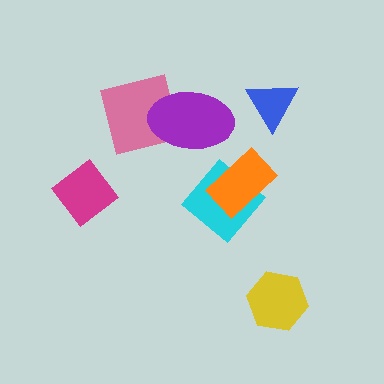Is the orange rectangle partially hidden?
No, no other shape covers it.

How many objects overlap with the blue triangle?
0 objects overlap with the blue triangle.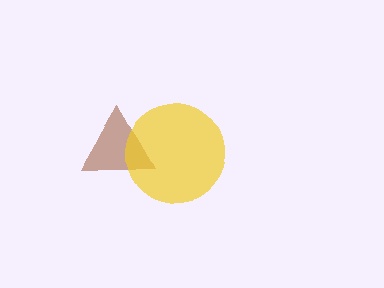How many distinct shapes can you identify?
There are 2 distinct shapes: a brown triangle, a yellow circle.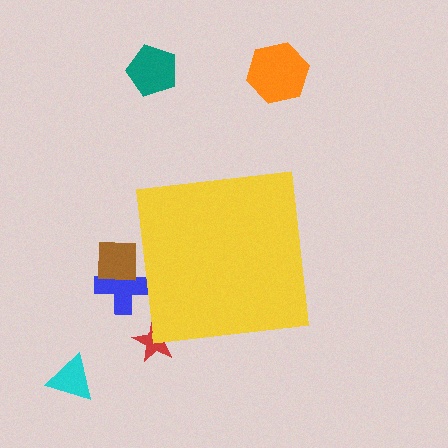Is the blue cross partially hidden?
Yes, the blue cross is partially hidden behind the yellow square.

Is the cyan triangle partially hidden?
No, the cyan triangle is fully visible.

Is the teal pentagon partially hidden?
No, the teal pentagon is fully visible.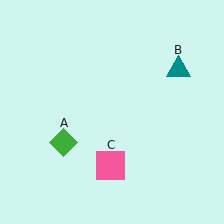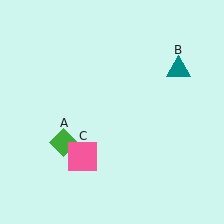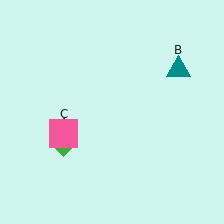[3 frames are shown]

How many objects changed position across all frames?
1 object changed position: pink square (object C).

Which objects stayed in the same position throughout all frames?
Green diamond (object A) and teal triangle (object B) remained stationary.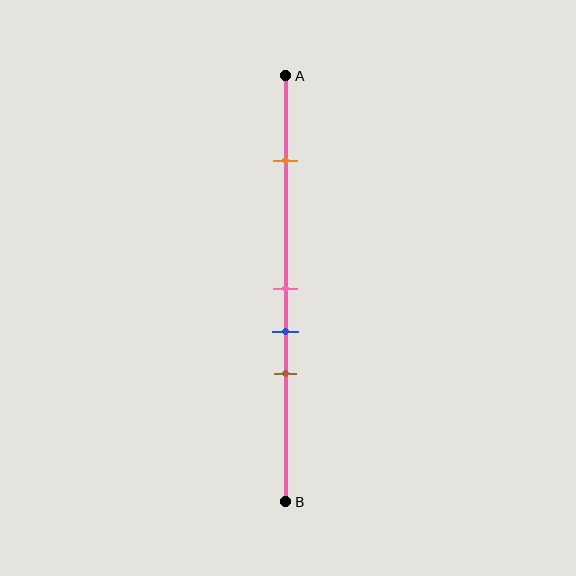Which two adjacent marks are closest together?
The pink and blue marks are the closest adjacent pair.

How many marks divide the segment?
There are 4 marks dividing the segment.